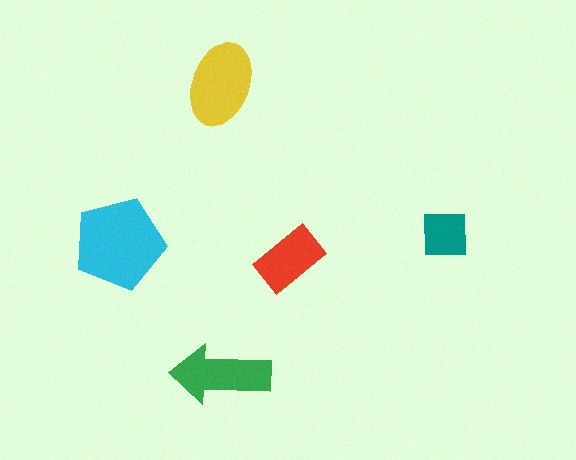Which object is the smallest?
The teal square.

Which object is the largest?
The cyan pentagon.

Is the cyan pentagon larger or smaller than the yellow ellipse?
Larger.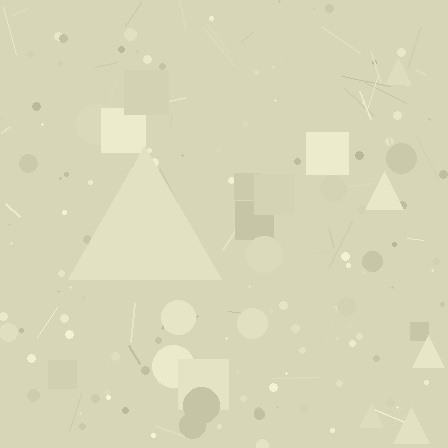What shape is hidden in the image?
A triangle is hidden in the image.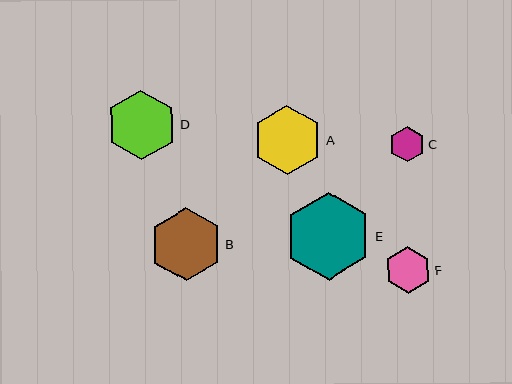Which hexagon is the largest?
Hexagon E is the largest with a size of approximately 88 pixels.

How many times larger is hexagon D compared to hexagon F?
Hexagon D is approximately 1.5 times the size of hexagon F.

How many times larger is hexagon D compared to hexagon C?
Hexagon D is approximately 2.0 times the size of hexagon C.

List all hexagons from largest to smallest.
From largest to smallest: E, B, D, A, F, C.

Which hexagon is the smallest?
Hexagon C is the smallest with a size of approximately 35 pixels.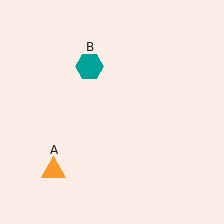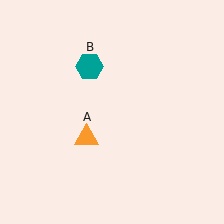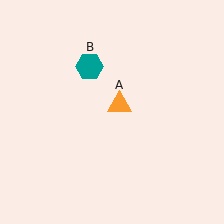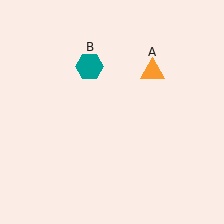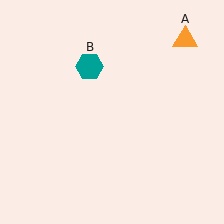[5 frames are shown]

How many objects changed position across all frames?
1 object changed position: orange triangle (object A).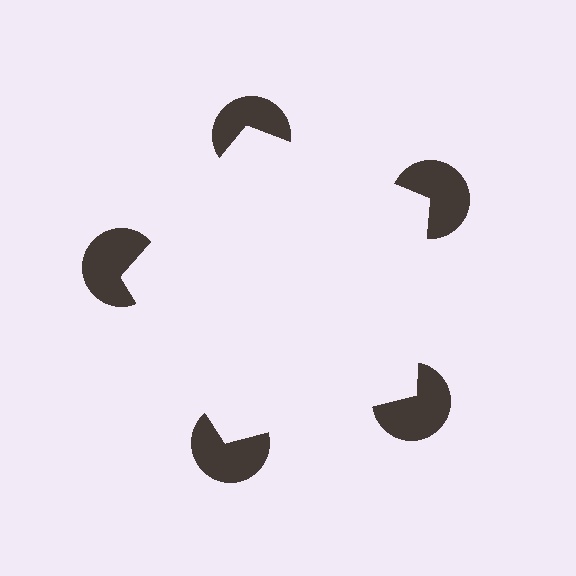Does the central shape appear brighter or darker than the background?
It typically appears slightly brighter than the background, even though no actual brightness change is drawn.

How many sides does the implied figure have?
5 sides.